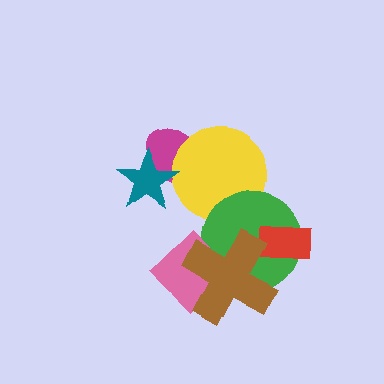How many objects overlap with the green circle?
4 objects overlap with the green circle.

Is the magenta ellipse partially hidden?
Yes, it is partially covered by another shape.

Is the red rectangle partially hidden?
Yes, it is partially covered by another shape.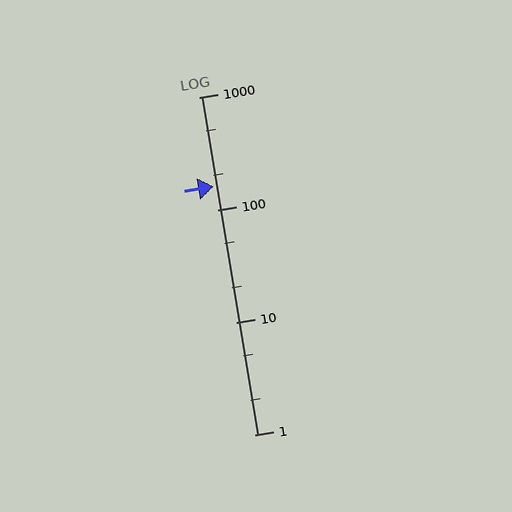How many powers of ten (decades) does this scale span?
The scale spans 3 decades, from 1 to 1000.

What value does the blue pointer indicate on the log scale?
The pointer indicates approximately 160.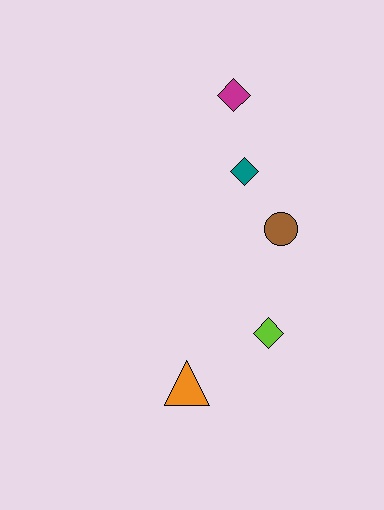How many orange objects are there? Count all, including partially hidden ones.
There is 1 orange object.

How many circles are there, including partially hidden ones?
There is 1 circle.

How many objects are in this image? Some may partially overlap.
There are 5 objects.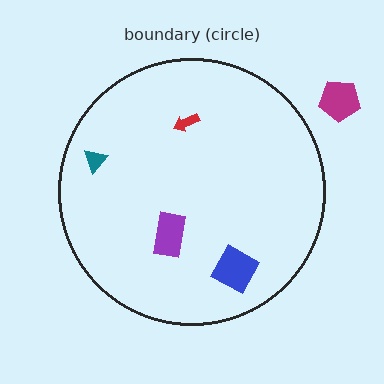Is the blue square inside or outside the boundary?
Inside.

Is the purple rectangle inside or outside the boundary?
Inside.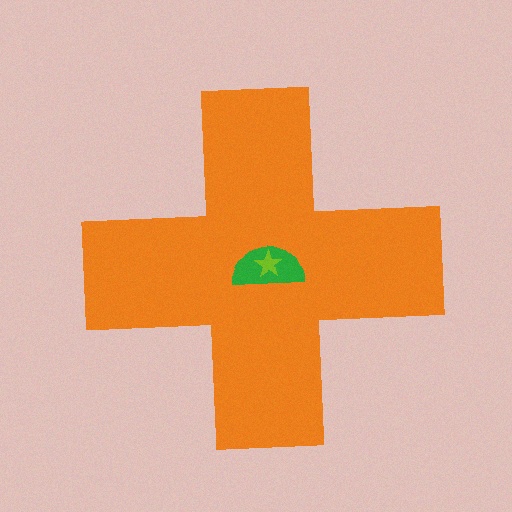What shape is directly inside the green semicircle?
The lime star.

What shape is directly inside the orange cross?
The green semicircle.